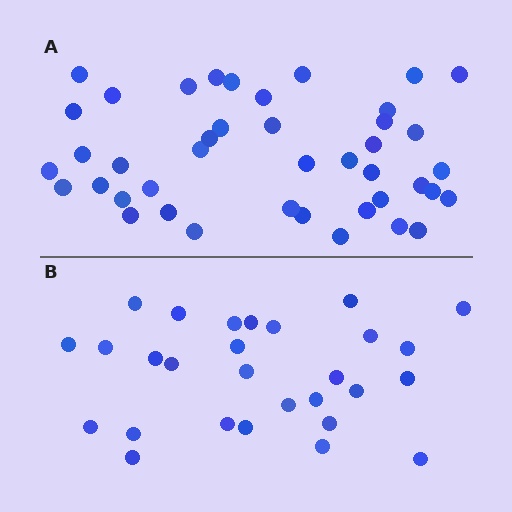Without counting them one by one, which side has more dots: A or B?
Region A (the top region) has more dots.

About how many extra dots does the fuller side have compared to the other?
Region A has approximately 15 more dots than region B.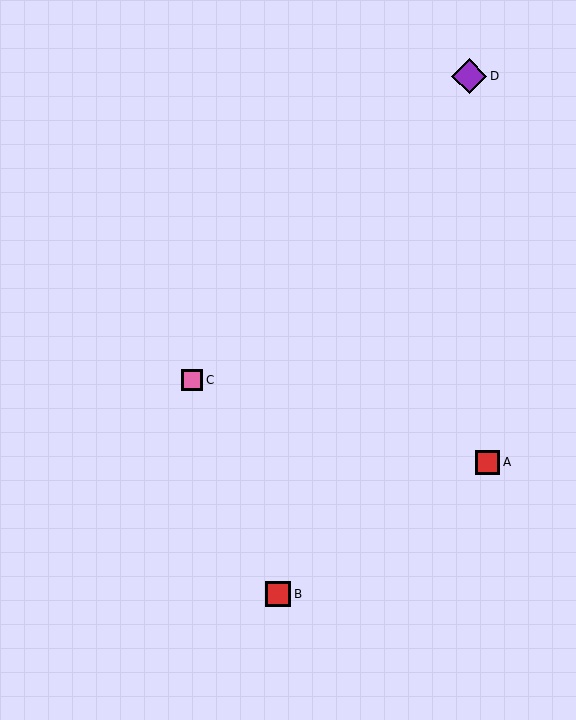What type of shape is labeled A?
Shape A is a red square.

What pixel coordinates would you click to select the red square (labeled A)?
Click at (487, 462) to select the red square A.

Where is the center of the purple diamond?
The center of the purple diamond is at (469, 76).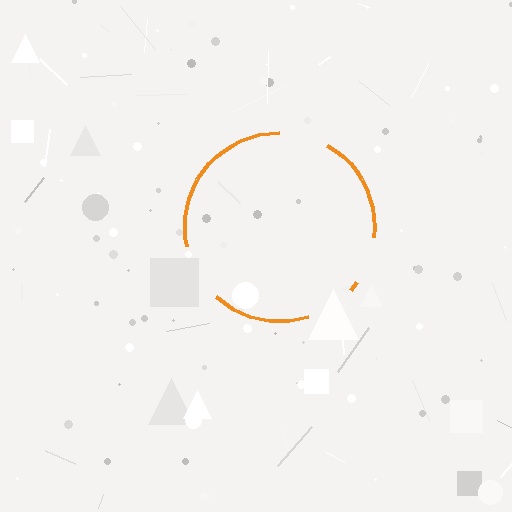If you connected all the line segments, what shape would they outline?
They would outline a circle.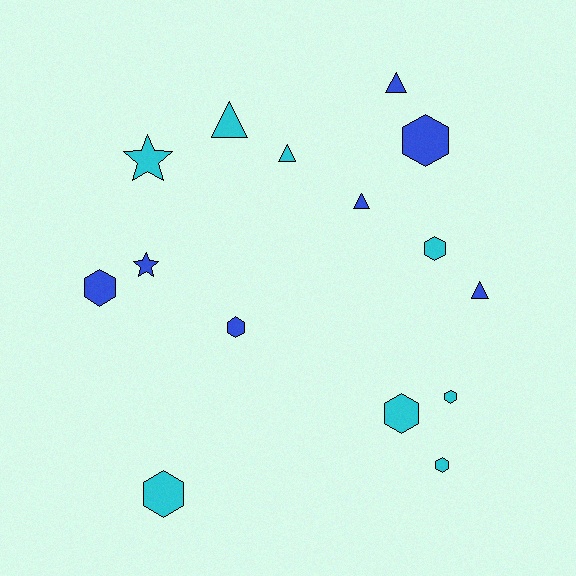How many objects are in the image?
There are 15 objects.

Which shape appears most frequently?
Hexagon, with 8 objects.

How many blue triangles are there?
There are 3 blue triangles.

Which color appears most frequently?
Cyan, with 8 objects.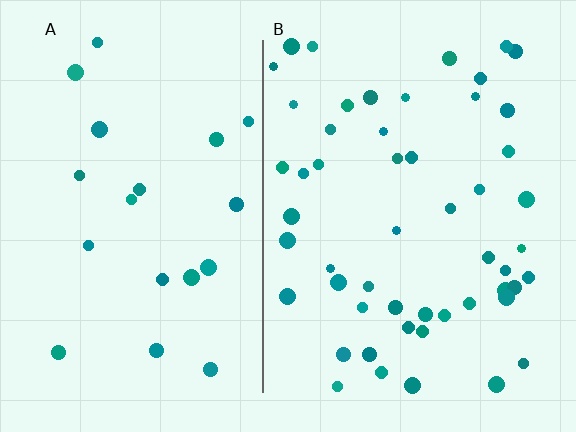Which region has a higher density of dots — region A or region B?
B (the right).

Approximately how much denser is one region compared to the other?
Approximately 2.6× — region B over region A.